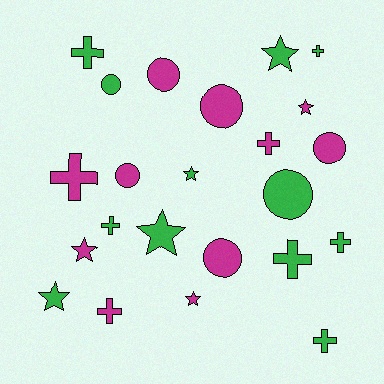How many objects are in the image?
There are 23 objects.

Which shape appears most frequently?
Cross, with 9 objects.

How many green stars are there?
There are 4 green stars.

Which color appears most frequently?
Green, with 12 objects.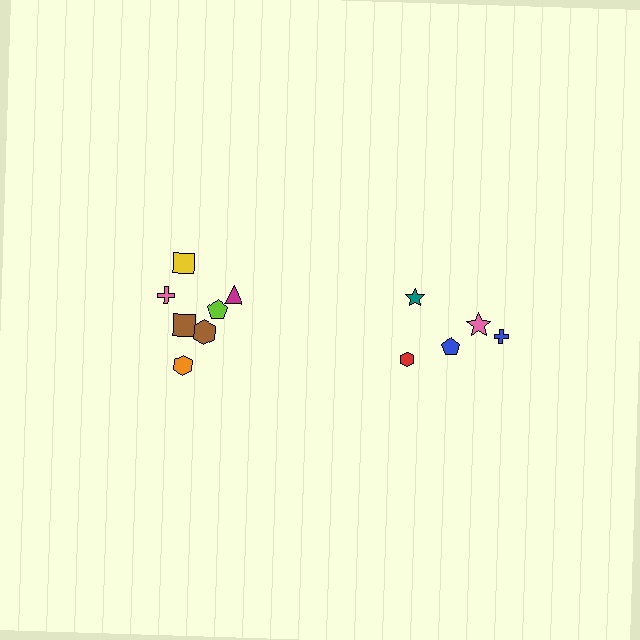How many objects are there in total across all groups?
There are 12 objects.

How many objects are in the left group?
There are 7 objects.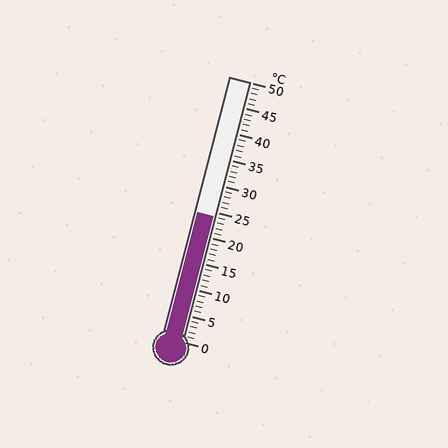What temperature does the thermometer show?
The thermometer shows approximately 24°C.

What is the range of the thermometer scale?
The thermometer scale ranges from 0°C to 50°C.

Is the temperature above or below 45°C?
The temperature is below 45°C.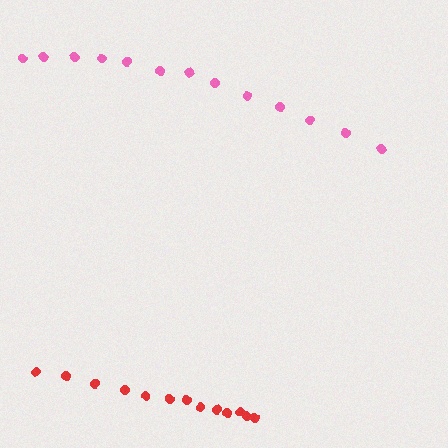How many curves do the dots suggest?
There are 2 distinct paths.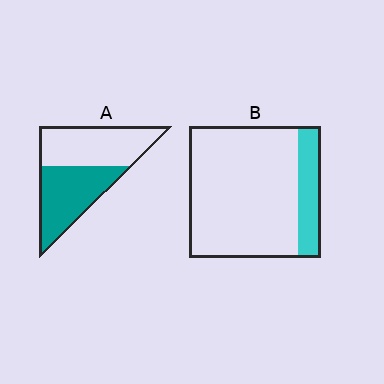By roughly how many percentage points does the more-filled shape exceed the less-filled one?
By roughly 30 percentage points (A over B).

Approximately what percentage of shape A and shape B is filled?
A is approximately 50% and B is approximately 15%.